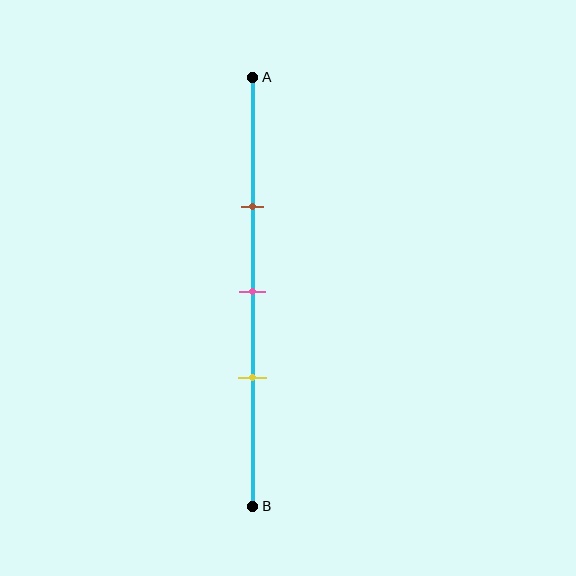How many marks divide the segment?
There are 3 marks dividing the segment.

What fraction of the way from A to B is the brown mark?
The brown mark is approximately 30% (0.3) of the way from A to B.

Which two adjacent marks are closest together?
The pink and yellow marks are the closest adjacent pair.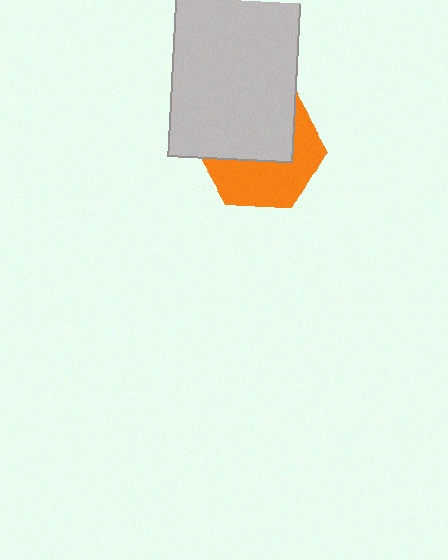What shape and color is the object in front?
The object in front is a light gray rectangle.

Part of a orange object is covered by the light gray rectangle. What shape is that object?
It is a hexagon.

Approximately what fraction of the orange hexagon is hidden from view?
Roughly 52% of the orange hexagon is hidden behind the light gray rectangle.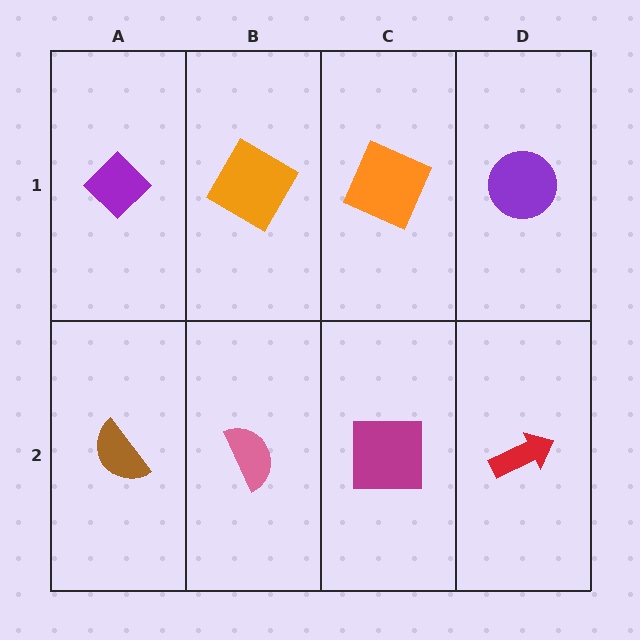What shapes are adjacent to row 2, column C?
An orange square (row 1, column C), a pink semicircle (row 2, column B), a red arrow (row 2, column D).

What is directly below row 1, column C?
A magenta square.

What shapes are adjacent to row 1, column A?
A brown semicircle (row 2, column A), an orange diamond (row 1, column B).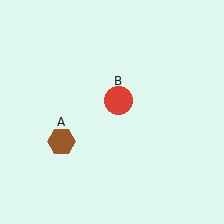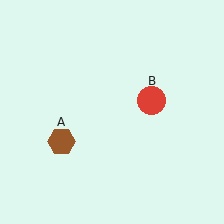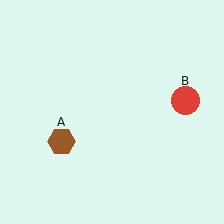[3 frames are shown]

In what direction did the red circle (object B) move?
The red circle (object B) moved right.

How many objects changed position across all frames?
1 object changed position: red circle (object B).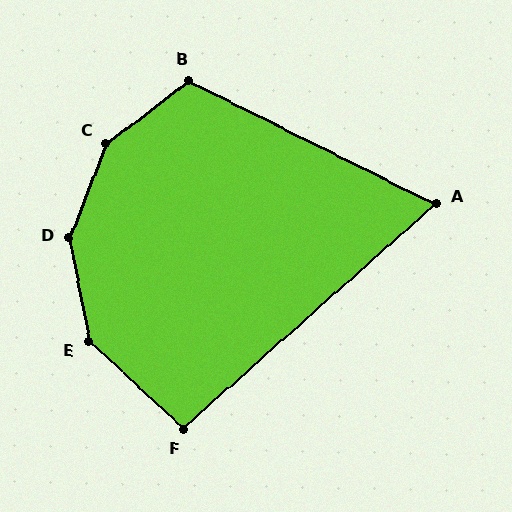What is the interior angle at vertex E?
Approximately 144 degrees (obtuse).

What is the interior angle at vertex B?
Approximately 116 degrees (obtuse).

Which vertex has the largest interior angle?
C, at approximately 148 degrees.